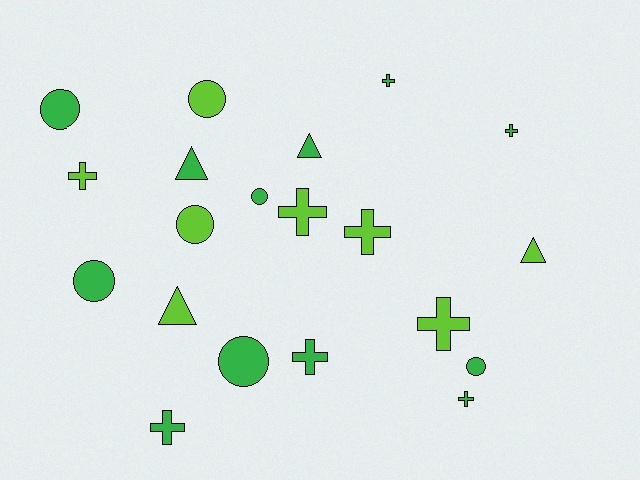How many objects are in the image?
There are 20 objects.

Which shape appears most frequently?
Cross, with 9 objects.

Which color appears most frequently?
Green, with 12 objects.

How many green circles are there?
There are 5 green circles.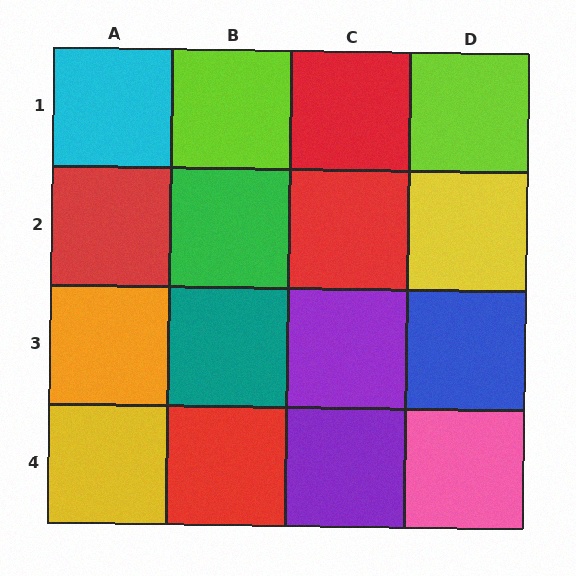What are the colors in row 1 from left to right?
Cyan, lime, red, lime.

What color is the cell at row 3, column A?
Orange.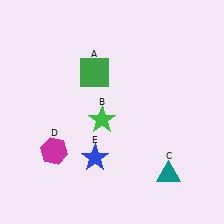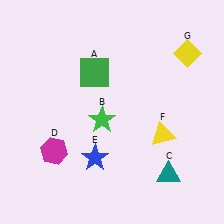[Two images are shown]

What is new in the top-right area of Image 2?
A yellow diamond (G) was added in the top-right area of Image 2.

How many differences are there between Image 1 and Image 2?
There are 2 differences between the two images.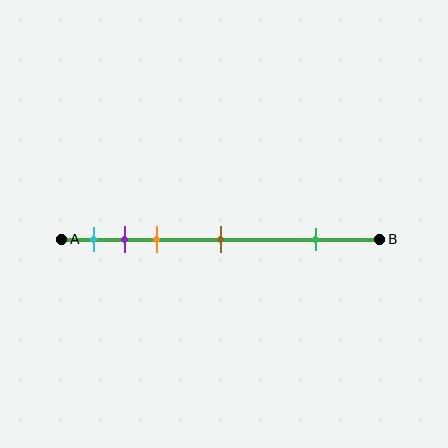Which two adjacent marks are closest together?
The purple and orange marks are the closest adjacent pair.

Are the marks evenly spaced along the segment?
No, the marks are not evenly spaced.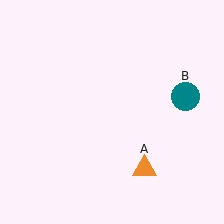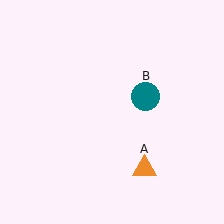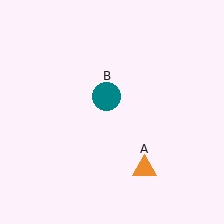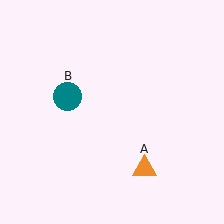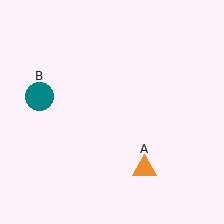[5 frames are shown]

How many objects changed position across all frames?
1 object changed position: teal circle (object B).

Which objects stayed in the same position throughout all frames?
Orange triangle (object A) remained stationary.